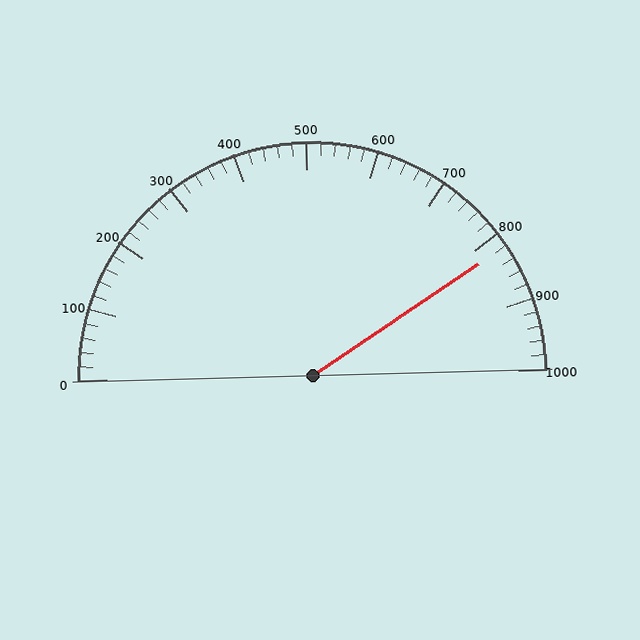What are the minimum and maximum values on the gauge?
The gauge ranges from 0 to 1000.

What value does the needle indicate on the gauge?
The needle indicates approximately 820.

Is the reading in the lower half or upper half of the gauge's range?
The reading is in the upper half of the range (0 to 1000).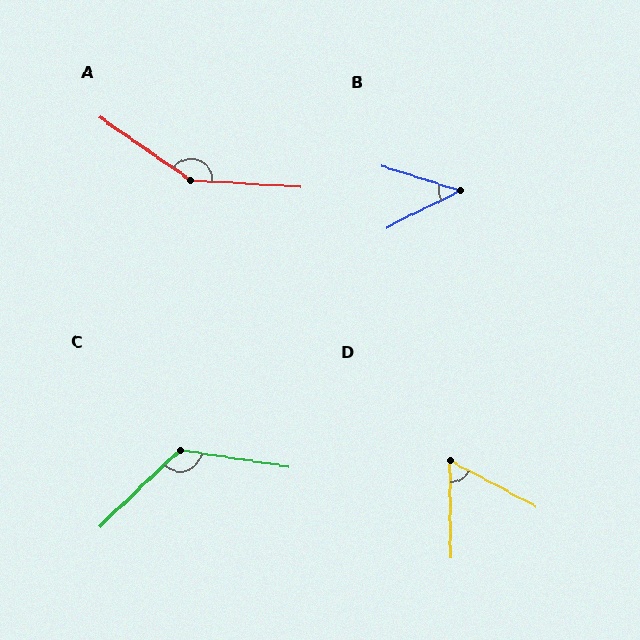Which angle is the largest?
A, at approximately 149 degrees.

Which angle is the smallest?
B, at approximately 44 degrees.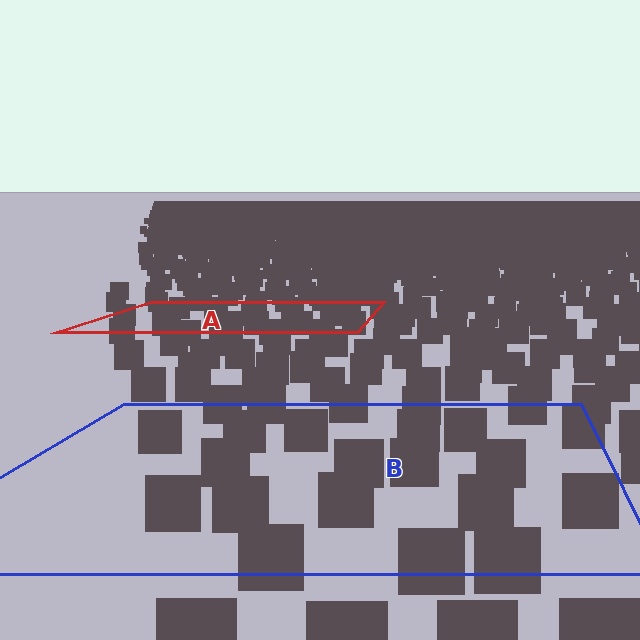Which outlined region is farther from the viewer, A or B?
Region A is farther from the viewer — the texture elements inside it appear smaller and more densely packed.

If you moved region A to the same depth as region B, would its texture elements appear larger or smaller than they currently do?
They would appear larger. At a closer depth, the same texture elements are projected at a bigger on-screen size.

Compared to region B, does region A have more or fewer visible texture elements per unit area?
Region A has more texture elements per unit area — they are packed more densely because it is farther away.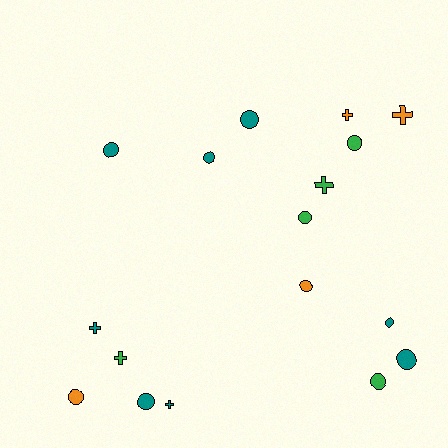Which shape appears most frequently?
Circle, with 11 objects.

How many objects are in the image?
There are 17 objects.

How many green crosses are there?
There are 2 green crosses.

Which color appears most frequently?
Teal, with 8 objects.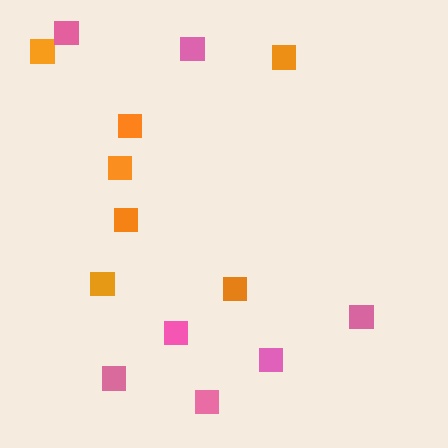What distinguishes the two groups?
There are 2 groups: one group of orange squares (7) and one group of pink squares (7).